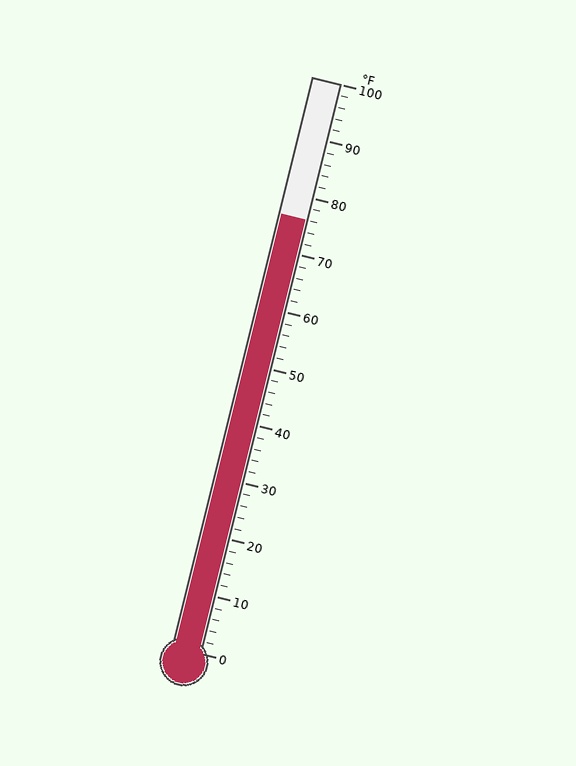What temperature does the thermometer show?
The thermometer shows approximately 76°F.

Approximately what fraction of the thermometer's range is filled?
The thermometer is filled to approximately 75% of its range.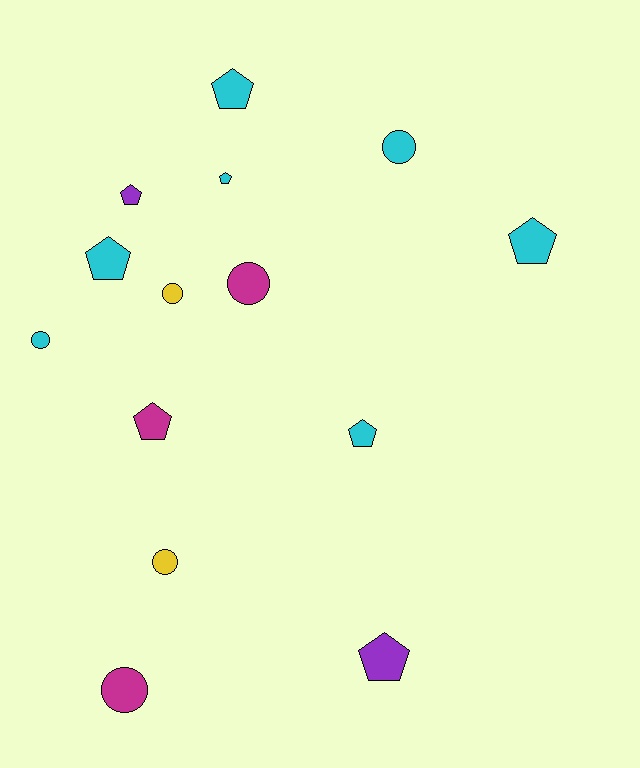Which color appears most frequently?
Cyan, with 7 objects.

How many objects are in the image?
There are 14 objects.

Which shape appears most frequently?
Pentagon, with 8 objects.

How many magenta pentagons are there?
There is 1 magenta pentagon.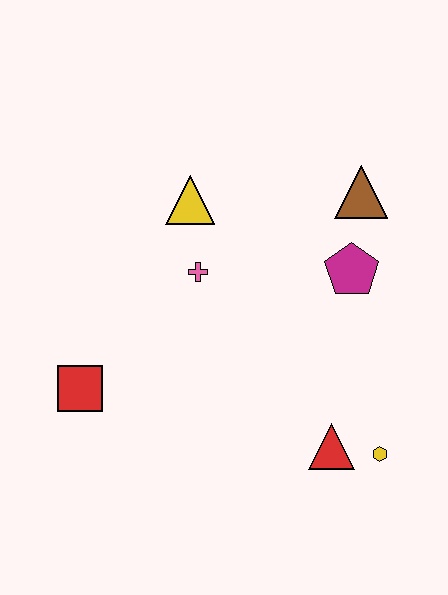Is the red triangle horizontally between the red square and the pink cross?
No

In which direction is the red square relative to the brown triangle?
The red square is to the left of the brown triangle.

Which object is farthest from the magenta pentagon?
The red square is farthest from the magenta pentagon.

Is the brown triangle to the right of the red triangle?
Yes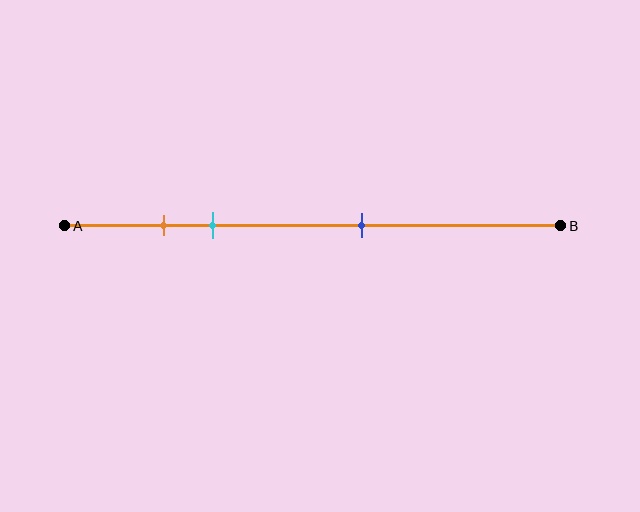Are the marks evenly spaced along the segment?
No, the marks are not evenly spaced.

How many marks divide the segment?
There are 3 marks dividing the segment.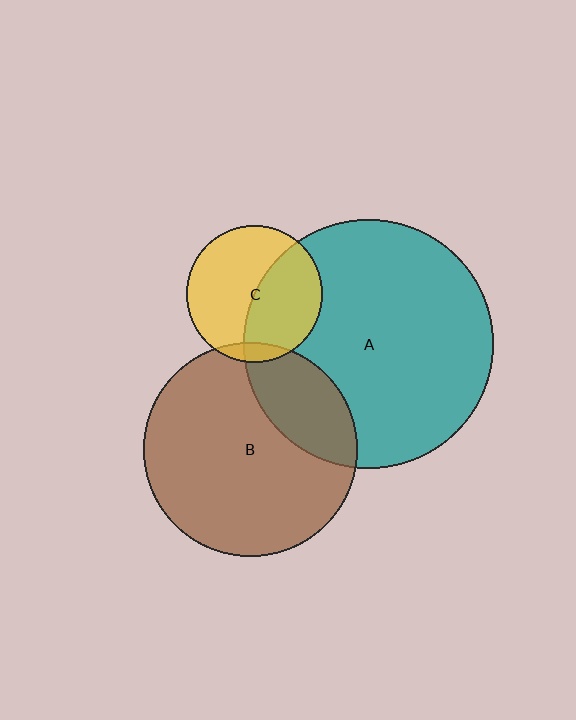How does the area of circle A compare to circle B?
Approximately 1.4 times.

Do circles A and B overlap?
Yes.